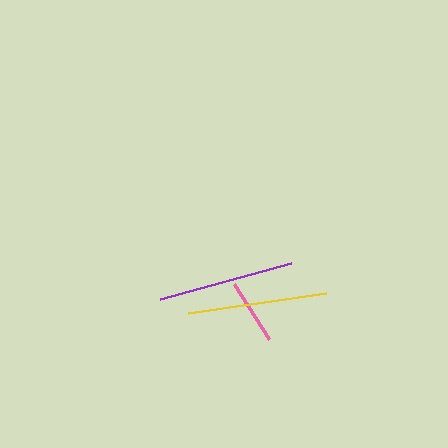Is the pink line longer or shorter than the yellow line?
The yellow line is longer than the pink line.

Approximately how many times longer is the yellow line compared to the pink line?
The yellow line is approximately 2.1 times the length of the pink line.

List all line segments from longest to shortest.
From longest to shortest: yellow, purple, pink.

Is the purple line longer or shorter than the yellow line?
The yellow line is longer than the purple line.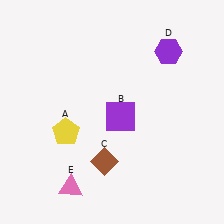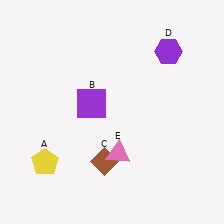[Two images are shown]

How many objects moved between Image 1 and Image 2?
3 objects moved between the two images.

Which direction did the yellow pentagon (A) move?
The yellow pentagon (A) moved down.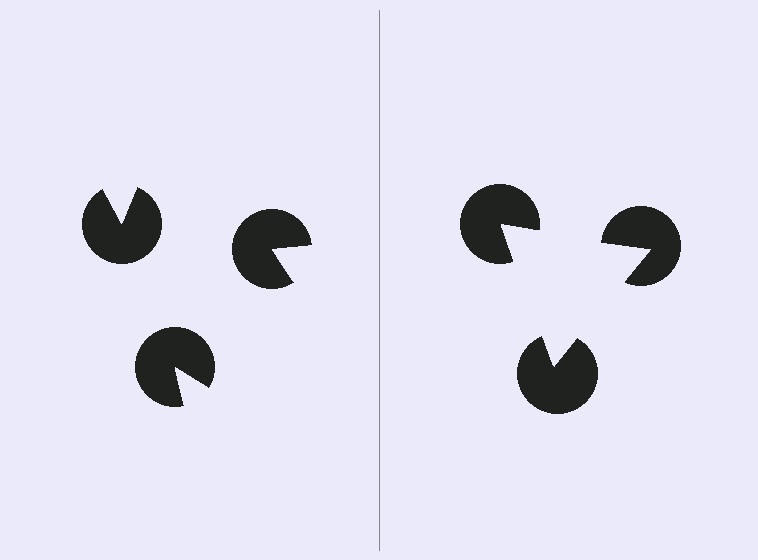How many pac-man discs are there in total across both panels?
6 — 3 on each side.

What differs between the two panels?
The pac-man discs are positioned identically on both sides; only the wedge orientations differ. On the right they align to a triangle; on the left they are misaligned.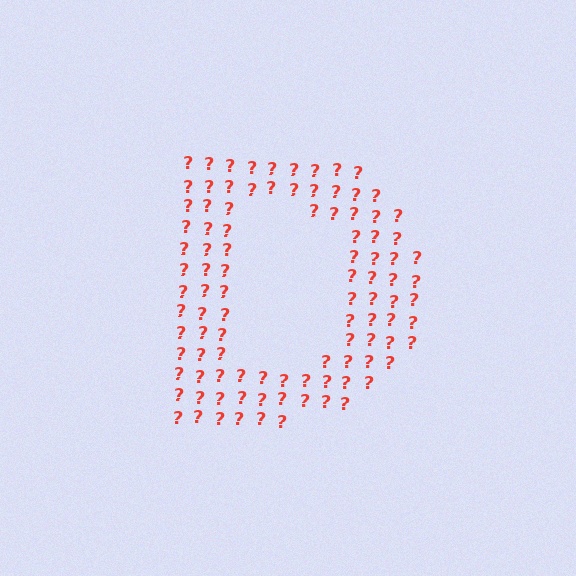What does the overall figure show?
The overall figure shows the letter D.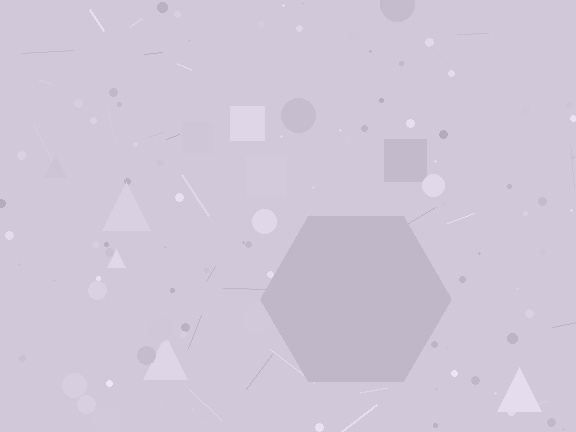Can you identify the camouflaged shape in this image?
The camouflaged shape is a hexagon.